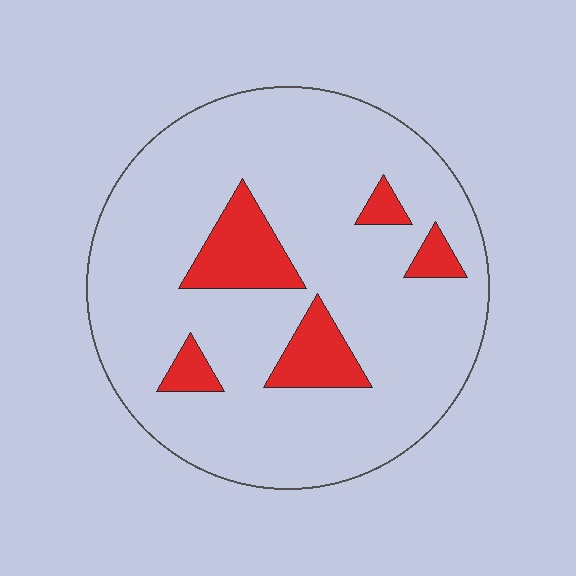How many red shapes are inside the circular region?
5.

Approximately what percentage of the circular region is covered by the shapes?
Approximately 15%.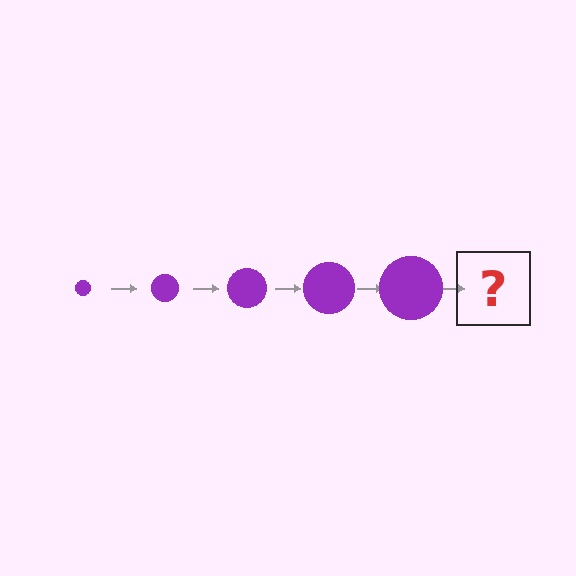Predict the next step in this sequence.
The next step is a purple circle, larger than the previous one.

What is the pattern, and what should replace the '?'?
The pattern is that the circle gets progressively larger each step. The '?' should be a purple circle, larger than the previous one.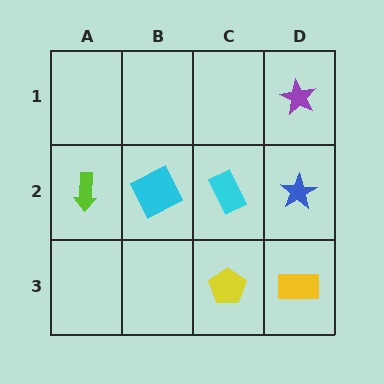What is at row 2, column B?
A cyan square.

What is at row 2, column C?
A cyan rectangle.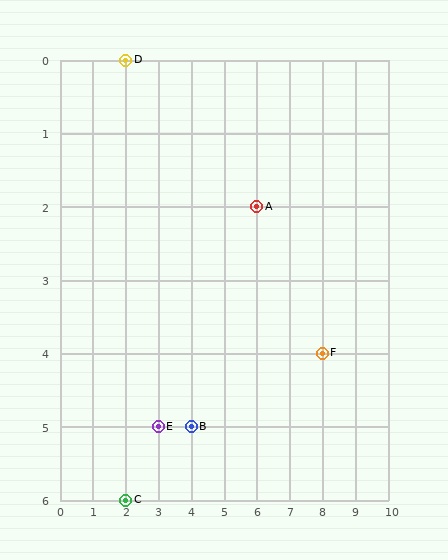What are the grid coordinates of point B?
Point B is at grid coordinates (4, 5).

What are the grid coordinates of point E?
Point E is at grid coordinates (3, 5).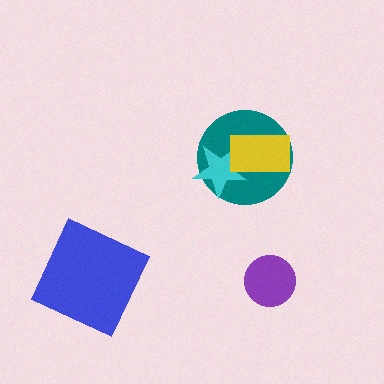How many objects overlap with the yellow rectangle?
2 objects overlap with the yellow rectangle.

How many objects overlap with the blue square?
0 objects overlap with the blue square.